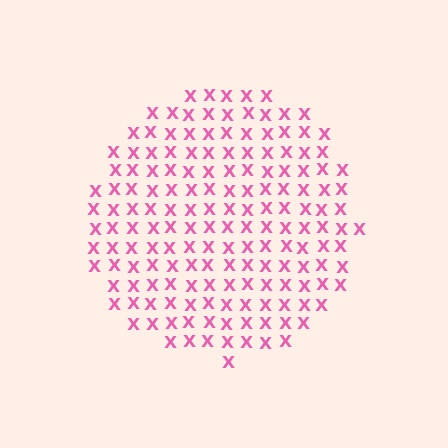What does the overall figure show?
The overall figure shows a circle.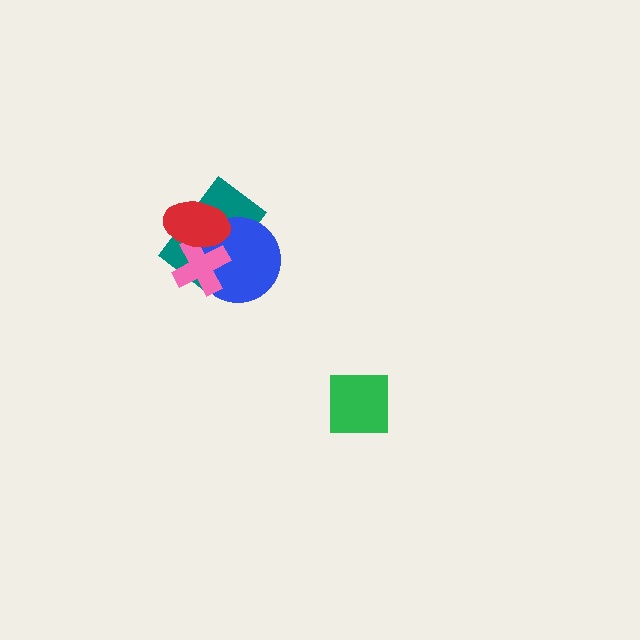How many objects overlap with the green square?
0 objects overlap with the green square.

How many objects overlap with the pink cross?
3 objects overlap with the pink cross.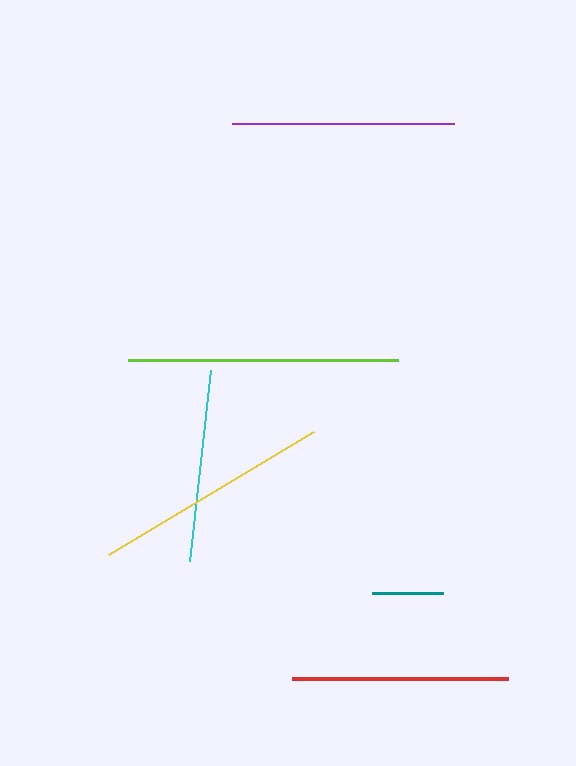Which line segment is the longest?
The lime line is the longest at approximately 270 pixels.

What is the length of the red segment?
The red segment is approximately 216 pixels long.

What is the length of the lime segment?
The lime segment is approximately 270 pixels long.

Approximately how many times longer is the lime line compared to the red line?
The lime line is approximately 1.3 times the length of the red line.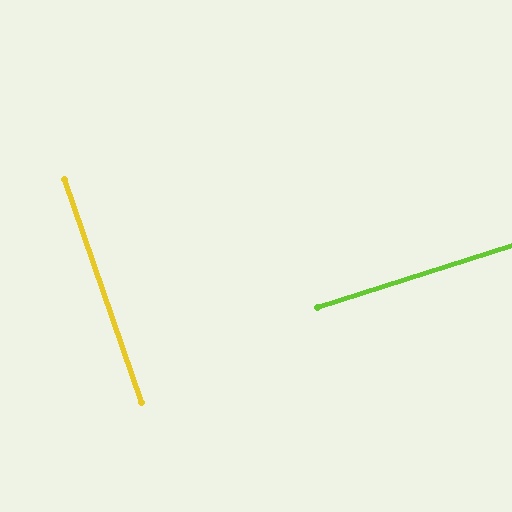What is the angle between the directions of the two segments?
Approximately 89 degrees.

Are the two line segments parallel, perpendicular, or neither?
Perpendicular — they meet at approximately 89°.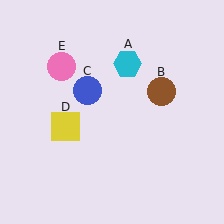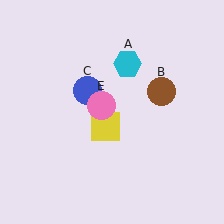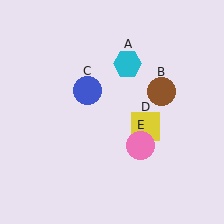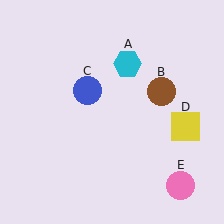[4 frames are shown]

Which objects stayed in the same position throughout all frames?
Cyan hexagon (object A) and brown circle (object B) and blue circle (object C) remained stationary.